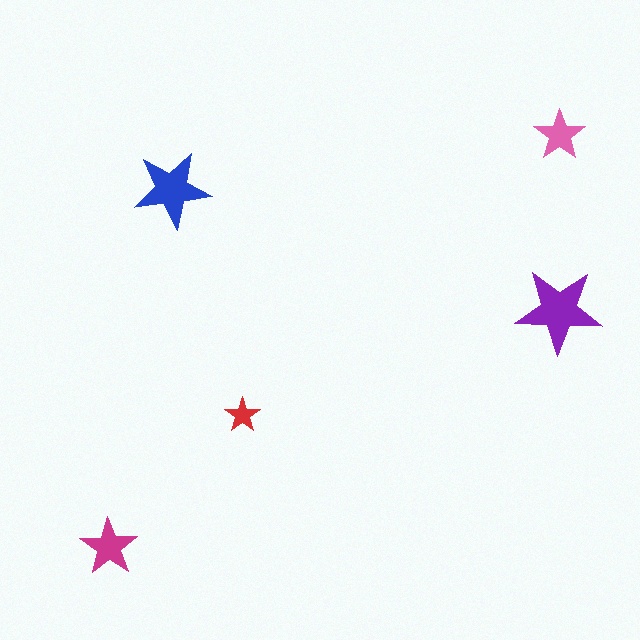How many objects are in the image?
There are 5 objects in the image.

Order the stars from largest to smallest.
the purple one, the blue one, the magenta one, the pink one, the red one.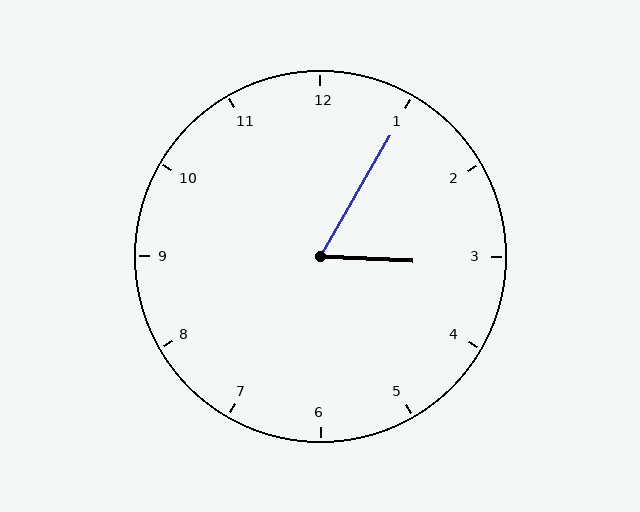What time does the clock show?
3:05.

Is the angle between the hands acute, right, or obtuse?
It is acute.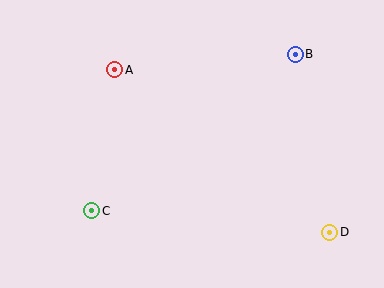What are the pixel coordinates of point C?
Point C is at (92, 211).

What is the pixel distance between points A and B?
The distance between A and B is 181 pixels.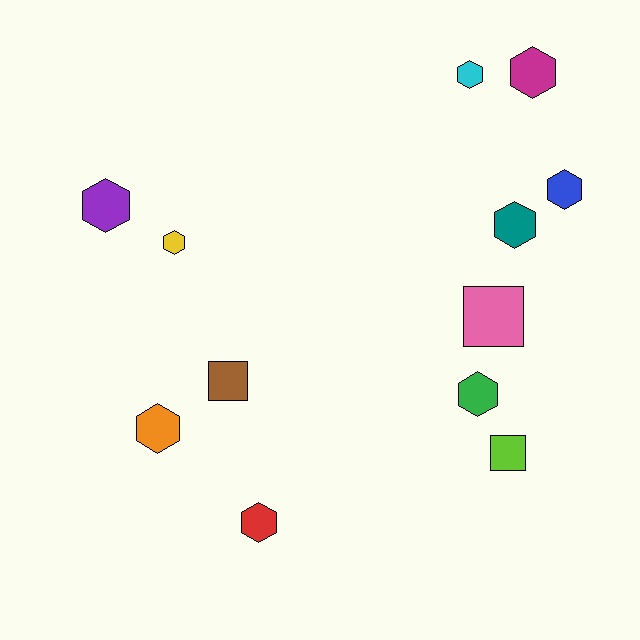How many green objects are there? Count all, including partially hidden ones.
There is 1 green object.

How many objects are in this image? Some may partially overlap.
There are 12 objects.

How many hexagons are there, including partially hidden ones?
There are 9 hexagons.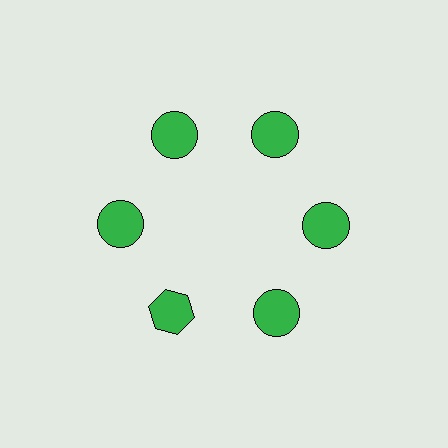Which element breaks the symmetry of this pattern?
The green hexagon at roughly the 7 o'clock position breaks the symmetry. All other shapes are green circles.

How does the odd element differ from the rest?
It has a different shape: hexagon instead of circle.